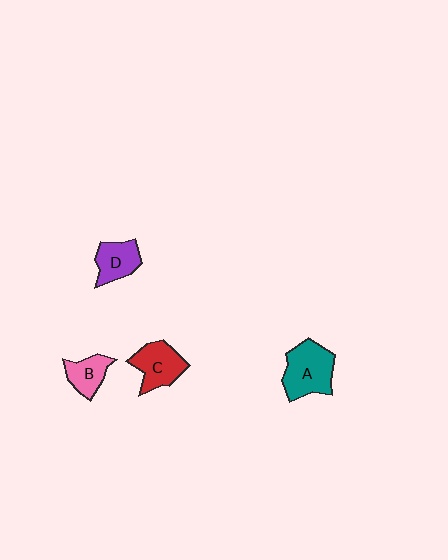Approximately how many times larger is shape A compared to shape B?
Approximately 1.7 times.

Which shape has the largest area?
Shape A (teal).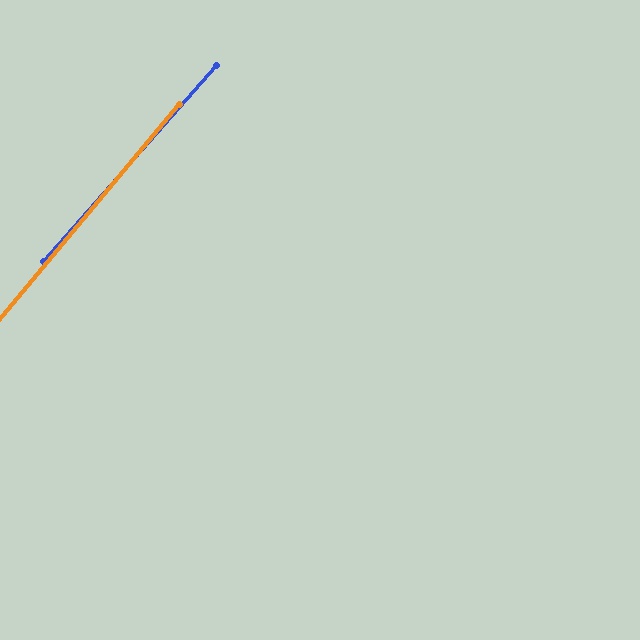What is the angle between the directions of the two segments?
Approximately 2 degrees.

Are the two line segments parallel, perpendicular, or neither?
Parallel — their directions differ by only 1.7°.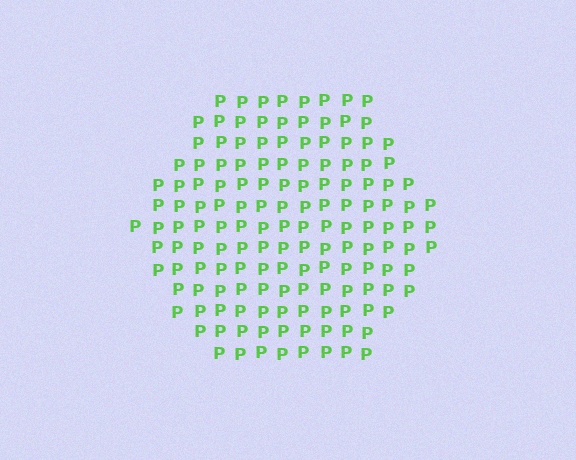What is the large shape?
The large shape is a hexagon.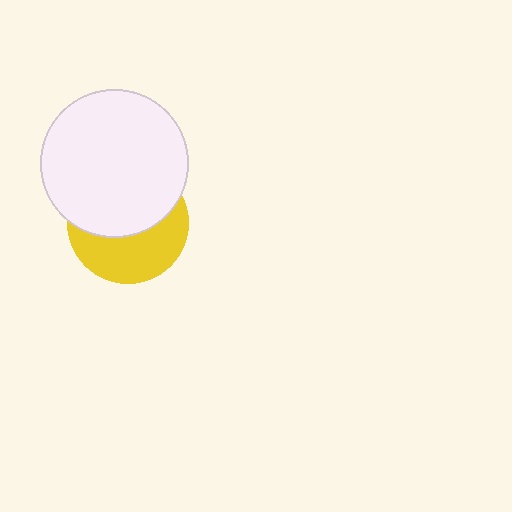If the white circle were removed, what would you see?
You would see the complete yellow circle.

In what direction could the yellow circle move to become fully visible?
The yellow circle could move down. That would shift it out from behind the white circle entirely.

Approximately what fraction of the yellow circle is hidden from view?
Roughly 54% of the yellow circle is hidden behind the white circle.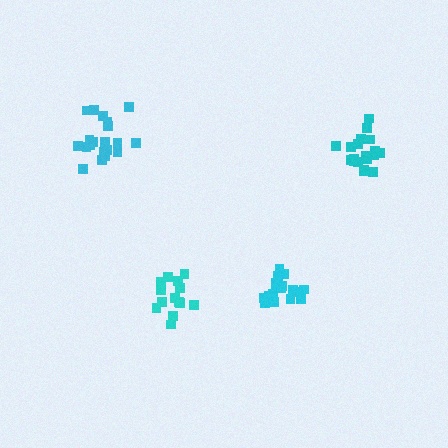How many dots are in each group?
Group 1: 19 dots, Group 2: 20 dots, Group 3: 19 dots, Group 4: 15 dots (73 total).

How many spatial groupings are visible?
There are 4 spatial groupings.